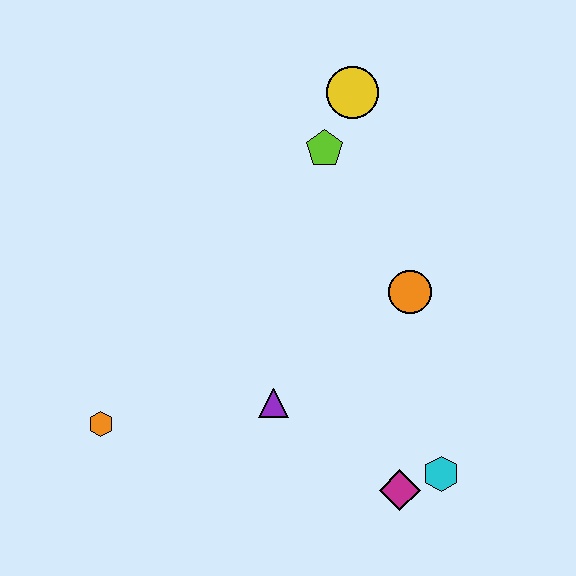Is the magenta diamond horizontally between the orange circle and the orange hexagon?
Yes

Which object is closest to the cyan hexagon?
The magenta diamond is closest to the cyan hexagon.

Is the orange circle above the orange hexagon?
Yes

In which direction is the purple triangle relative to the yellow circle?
The purple triangle is below the yellow circle.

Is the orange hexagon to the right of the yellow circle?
No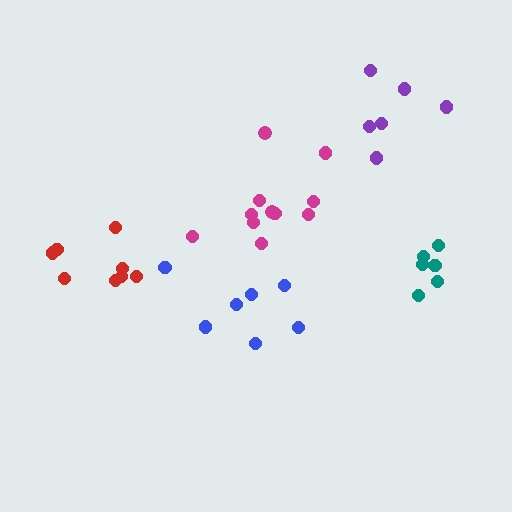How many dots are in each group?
Group 1: 11 dots, Group 2: 8 dots, Group 3: 6 dots, Group 4: 7 dots, Group 5: 6 dots (38 total).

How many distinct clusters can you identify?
There are 5 distinct clusters.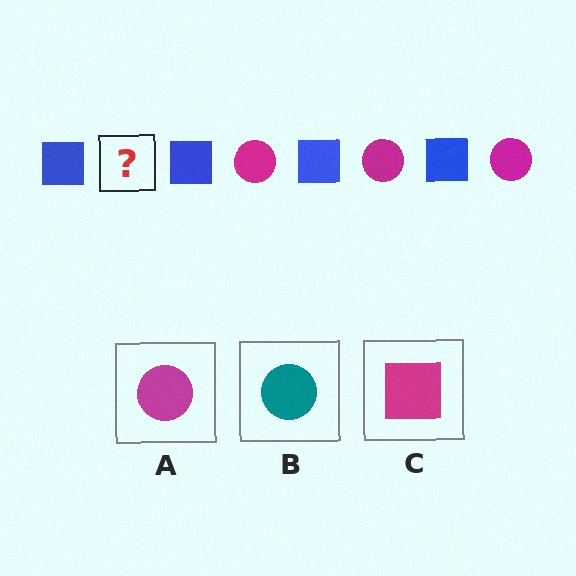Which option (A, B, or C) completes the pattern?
A.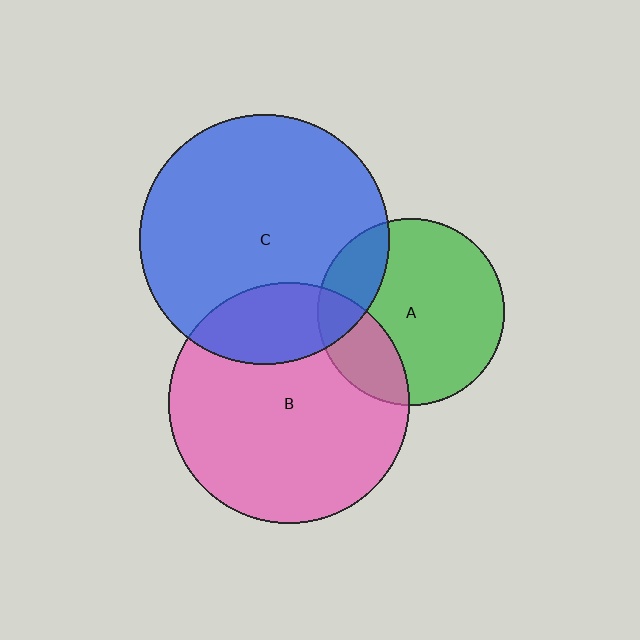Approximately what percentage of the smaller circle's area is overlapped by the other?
Approximately 20%.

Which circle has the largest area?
Circle C (blue).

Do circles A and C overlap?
Yes.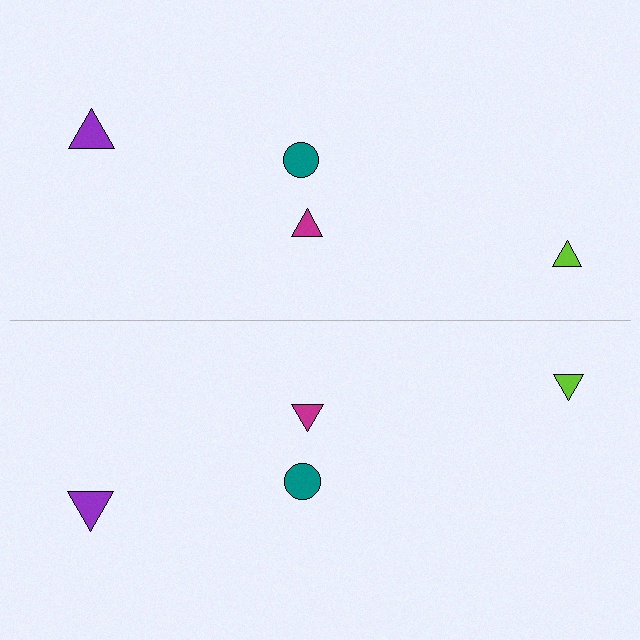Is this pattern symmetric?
Yes, this pattern has bilateral (reflection) symmetry.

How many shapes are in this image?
There are 8 shapes in this image.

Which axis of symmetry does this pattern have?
The pattern has a horizontal axis of symmetry running through the center of the image.